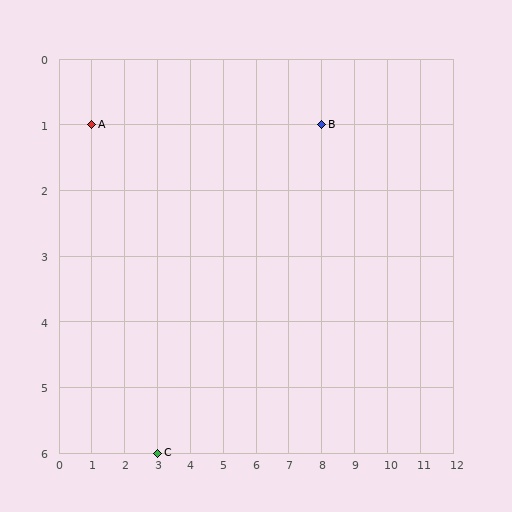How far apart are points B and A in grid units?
Points B and A are 7 columns apart.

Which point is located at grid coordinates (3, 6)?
Point C is at (3, 6).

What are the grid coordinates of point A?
Point A is at grid coordinates (1, 1).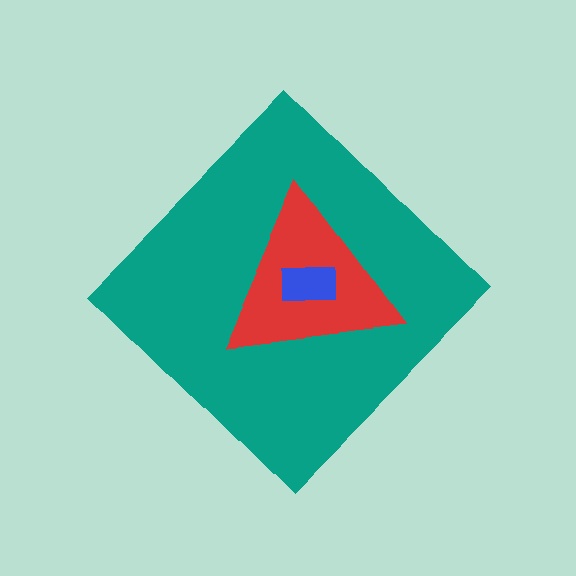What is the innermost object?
The blue rectangle.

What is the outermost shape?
The teal diamond.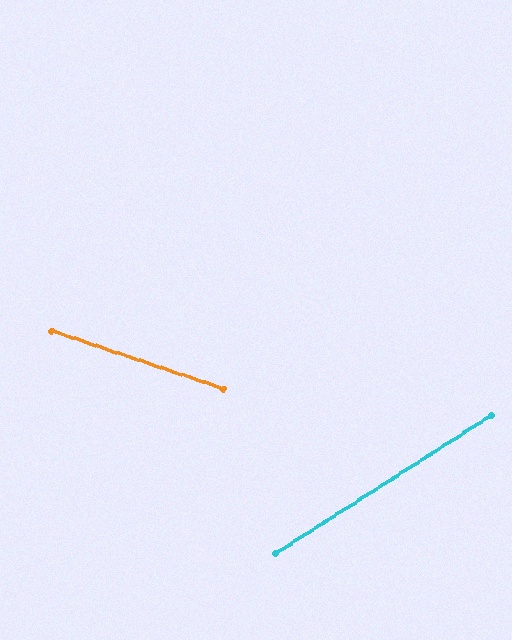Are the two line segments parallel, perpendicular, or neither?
Neither parallel nor perpendicular — they differ by about 51°.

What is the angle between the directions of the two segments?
Approximately 51 degrees.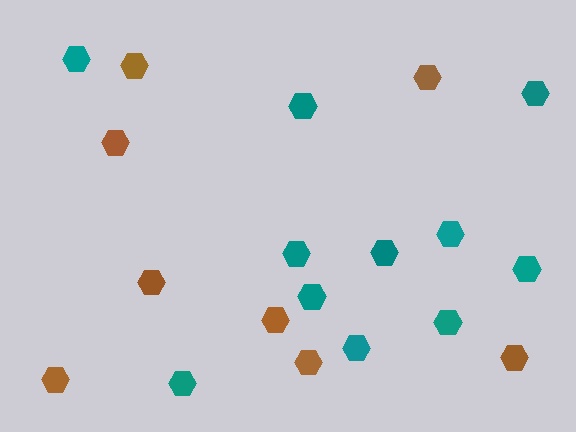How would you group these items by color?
There are 2 groups: one group of brown hexagons (8) and one group of teal hexagons (11).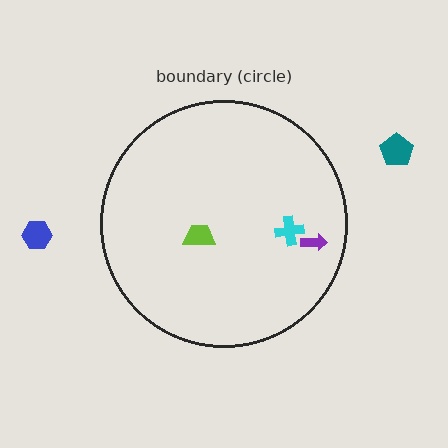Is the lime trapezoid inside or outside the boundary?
Inside.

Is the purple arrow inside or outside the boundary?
Inside.